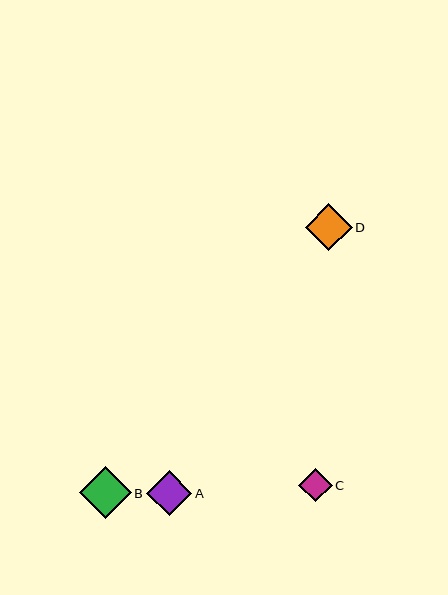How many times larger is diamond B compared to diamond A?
Diamond B is approximately 1.1 times the size of diamond A.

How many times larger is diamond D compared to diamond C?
Diamond D is approximately 1.4 times the size of diamond C.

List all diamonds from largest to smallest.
From largest to smallest: B, D, A, C.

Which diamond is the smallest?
Diamond C is the smallest with a size of approximately 34 pixels.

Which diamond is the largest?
Diamond B is the largest with a size of approximately 52 pixels.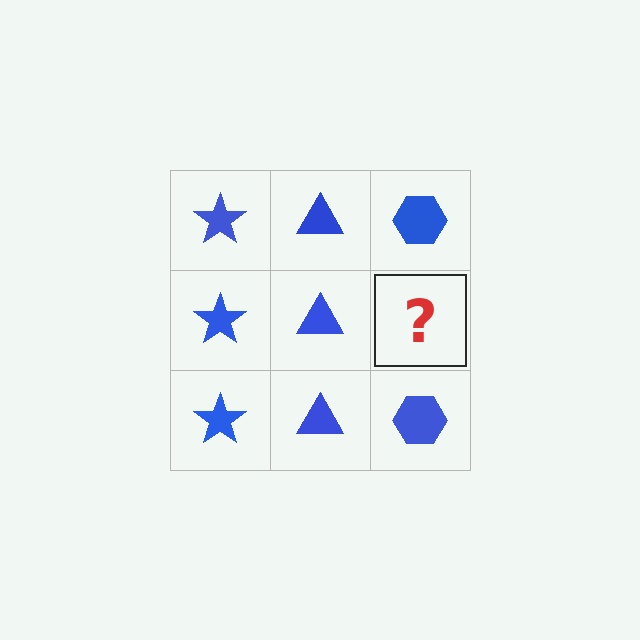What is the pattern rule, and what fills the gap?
The rule is that each column has a consistent shape. The gap should be filled with a blue hexagon.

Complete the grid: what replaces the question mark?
The question mark should be replaced with a blue hexagon.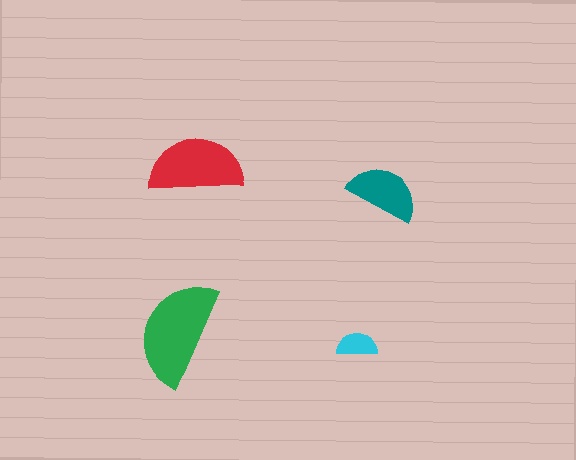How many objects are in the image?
There are 4 objects in the image.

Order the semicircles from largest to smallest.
the green one, the red one, the teal one, the cyan one.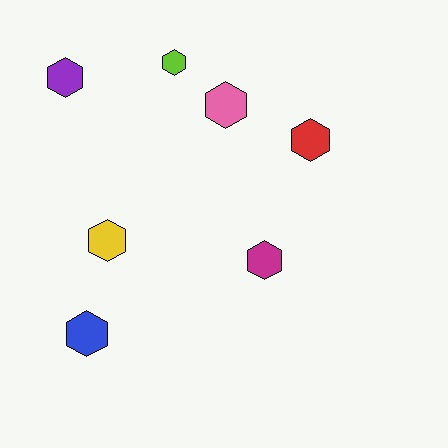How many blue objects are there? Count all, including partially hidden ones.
There is 1 blue object.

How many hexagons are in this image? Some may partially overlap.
There are 7 hexagons.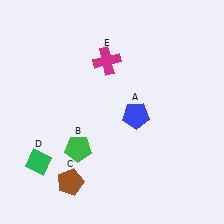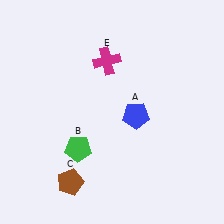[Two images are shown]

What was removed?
The green diamond (D) was removed in Image 2.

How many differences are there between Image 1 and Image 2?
There is 1 difference between the two images.